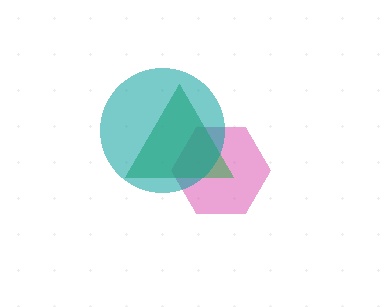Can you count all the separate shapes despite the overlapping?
Yes, there are 3 separate shapes.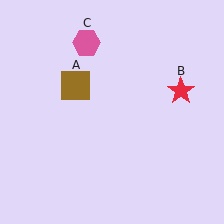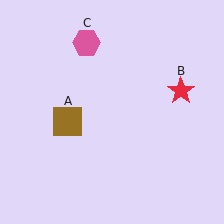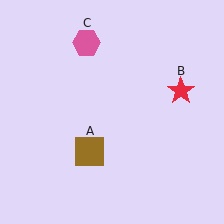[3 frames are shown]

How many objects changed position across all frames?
1 object changed position: brown square (object A).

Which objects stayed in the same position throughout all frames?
Red star (object B) and pink hexagon (object C) remained stationary.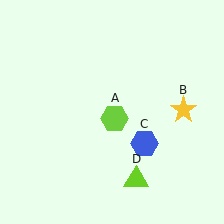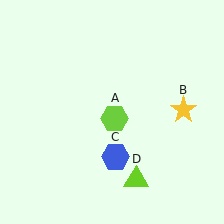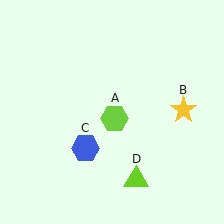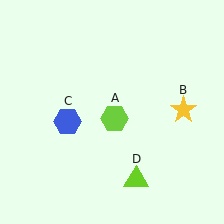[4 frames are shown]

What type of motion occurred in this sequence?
The blue hexagon (object C) rotated clockwise around the center of the scene.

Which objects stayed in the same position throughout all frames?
Lime hexagon (object A) and yellow star (object B) and lime triangle (object D) remained stationary.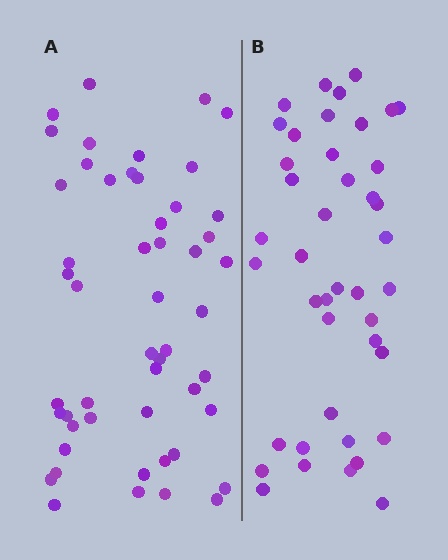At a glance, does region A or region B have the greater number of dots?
Region A (the left region) has more dots.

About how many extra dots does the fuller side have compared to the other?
Region A has roughly 8 or so more dots than region B.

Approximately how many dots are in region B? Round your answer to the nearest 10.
About 40 dots. (The exact count is 42, which rounds to 40.)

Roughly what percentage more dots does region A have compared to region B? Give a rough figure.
About 20% more.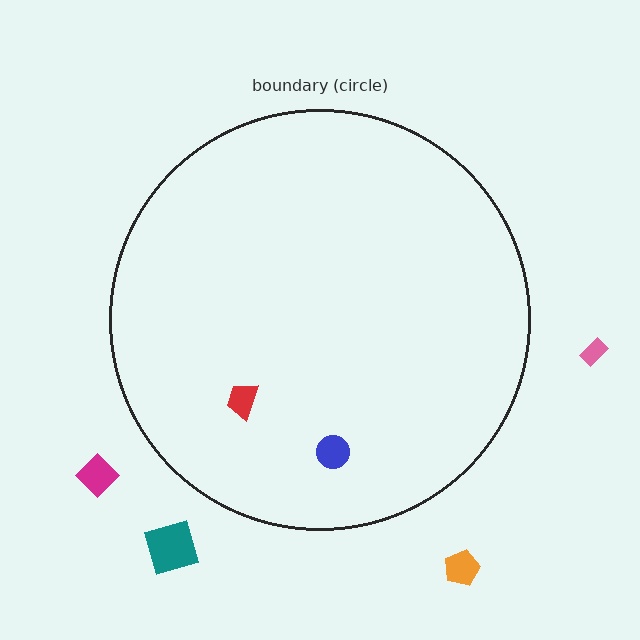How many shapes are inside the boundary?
2 inside, 4 outside.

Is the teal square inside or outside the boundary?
Outside.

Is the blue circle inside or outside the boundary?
Inside.